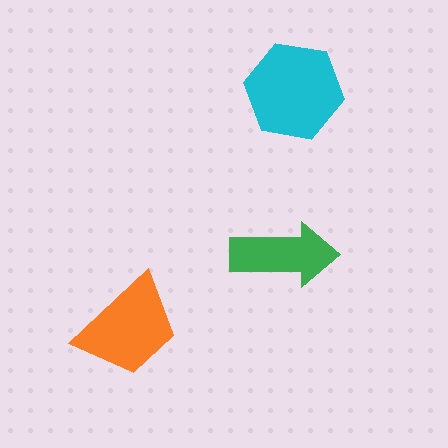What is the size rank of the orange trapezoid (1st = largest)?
2nd.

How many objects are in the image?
There are 3 objects in the image.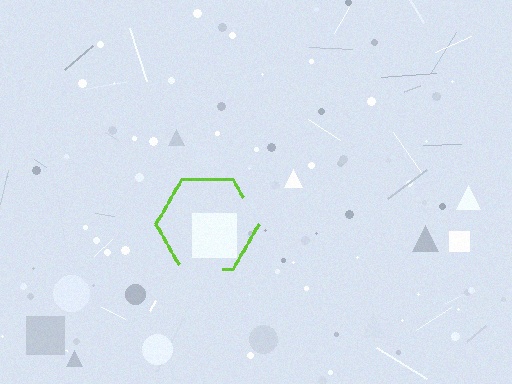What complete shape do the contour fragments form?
The contour fragments form a hexagon.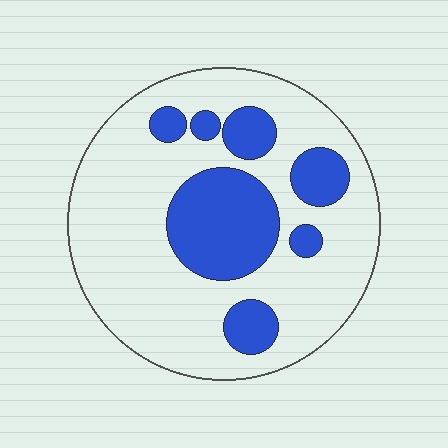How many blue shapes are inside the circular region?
7.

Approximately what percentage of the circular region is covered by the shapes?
Approximately 25%.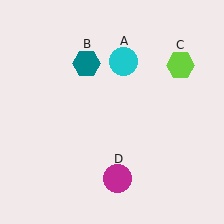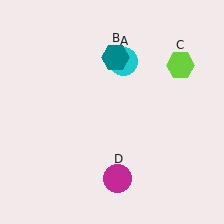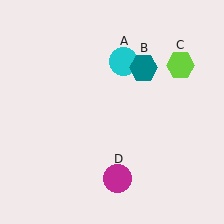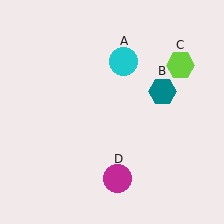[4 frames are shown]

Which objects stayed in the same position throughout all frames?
Cyan circle (object A) and lime hexagon (object C) and magenta circle (object D) remained stationary.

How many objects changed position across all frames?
1 object changed position: teal hexagon (object B).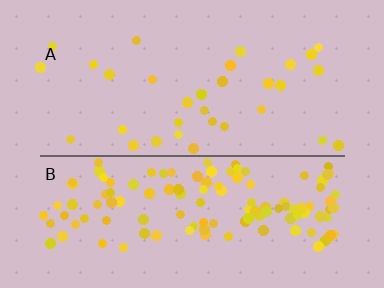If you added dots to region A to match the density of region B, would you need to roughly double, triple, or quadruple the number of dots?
Approximately quadruple.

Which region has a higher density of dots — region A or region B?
B (the bottom).